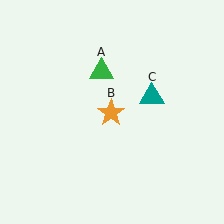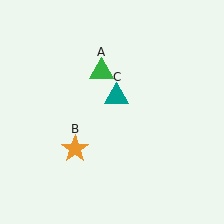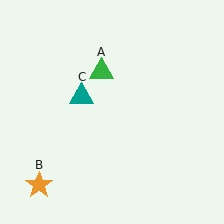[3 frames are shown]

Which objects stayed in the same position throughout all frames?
Green triangle (object A) remained stationary.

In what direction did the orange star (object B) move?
The orange star (object B) moved down and to the left.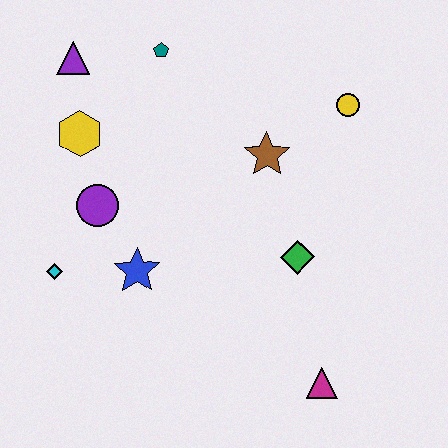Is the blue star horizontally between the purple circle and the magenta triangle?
Yes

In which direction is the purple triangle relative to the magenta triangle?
The purple triangle is above the magenta triangle.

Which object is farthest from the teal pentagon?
The magenta triangle is farthest from the teal pentagon.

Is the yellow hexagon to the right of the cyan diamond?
Yes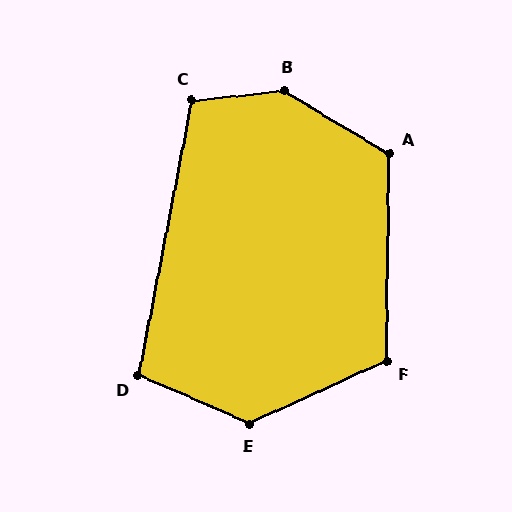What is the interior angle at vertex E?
Approximately 132 degrees (obtuse).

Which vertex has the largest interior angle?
B, at approximately 142 degrees.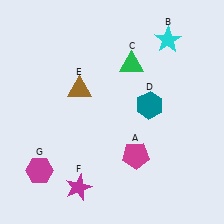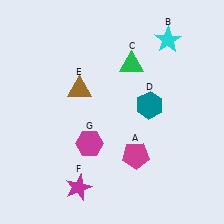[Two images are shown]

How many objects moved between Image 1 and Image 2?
1 object moved between the two images.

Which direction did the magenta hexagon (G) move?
The magenta hexagon (G) moved right.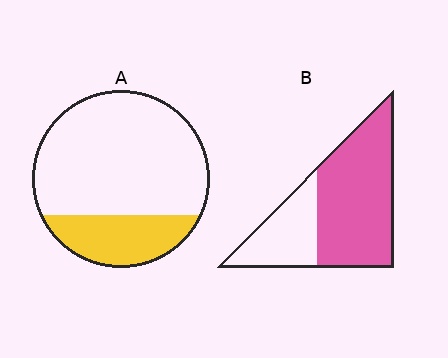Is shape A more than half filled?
No.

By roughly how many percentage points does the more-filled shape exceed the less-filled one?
By roughly 45 percentage points (B over A).